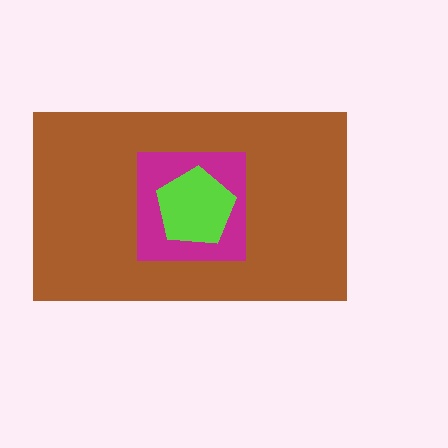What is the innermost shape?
The lime pentagon.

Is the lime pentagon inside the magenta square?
Yes.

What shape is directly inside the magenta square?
The lime pentagon.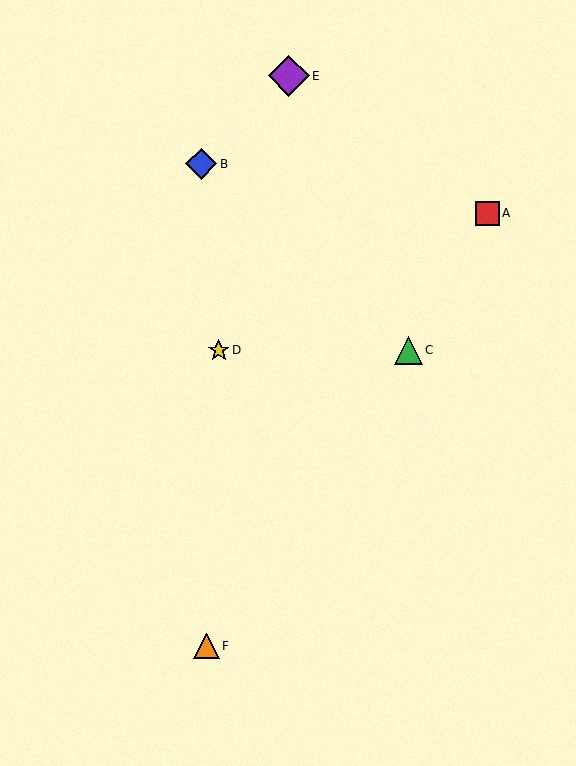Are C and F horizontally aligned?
No, C is at y≈350 and F is at y≈646.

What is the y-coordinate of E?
Object E is at y≈76.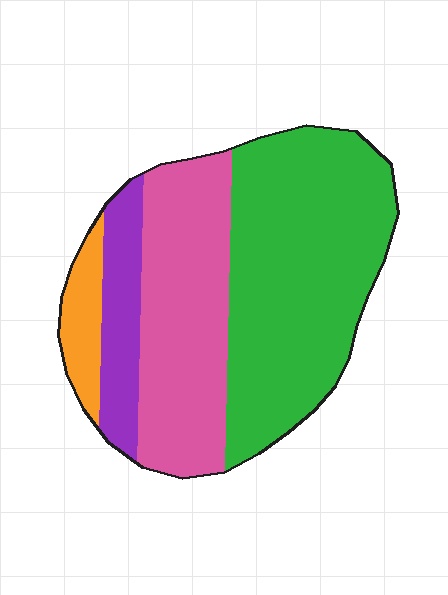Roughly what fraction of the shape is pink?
Pink takes up about one third (1/3) of the shape.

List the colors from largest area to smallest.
From largest to smallest: green, pink, purple, orange.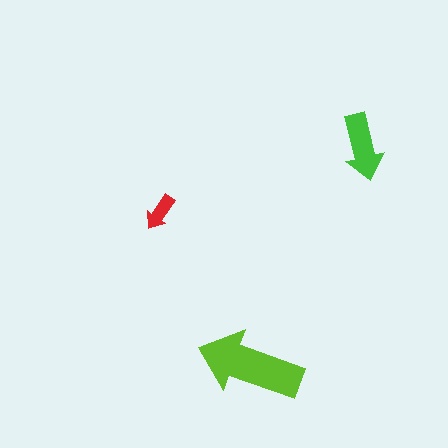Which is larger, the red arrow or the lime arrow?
The lime one.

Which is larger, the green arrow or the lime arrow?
The lime one.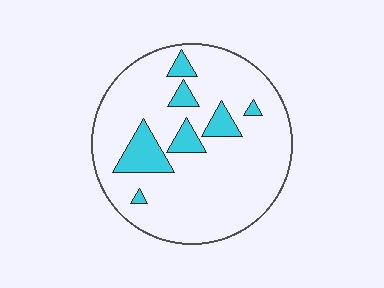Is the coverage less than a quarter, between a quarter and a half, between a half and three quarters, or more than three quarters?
Less than a quarter.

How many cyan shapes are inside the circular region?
7.